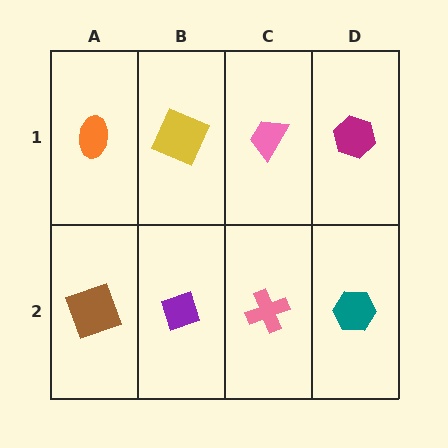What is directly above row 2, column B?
A yellow square.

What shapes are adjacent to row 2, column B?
A yellow square (row 1, column B), a brown square (row 2, column A), a pink cross (row 2, column C).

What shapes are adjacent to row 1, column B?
A purple diamond (row 2, column B), an orange ellipse (row 1, column A), a pink trapezoid (row 1, column C).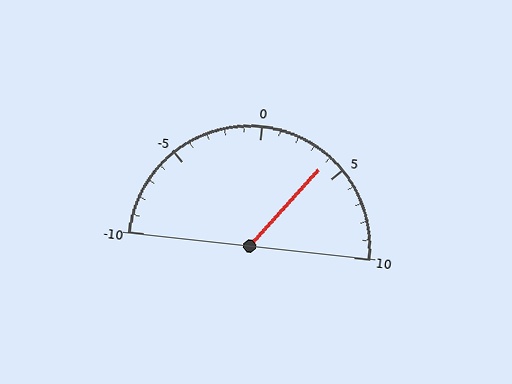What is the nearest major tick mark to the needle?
The nearest major tick mark is 5.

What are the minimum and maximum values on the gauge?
The gauge ranges from -10 to 10.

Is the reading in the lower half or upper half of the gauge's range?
The reading is in the upper half of the range (-10 to 10).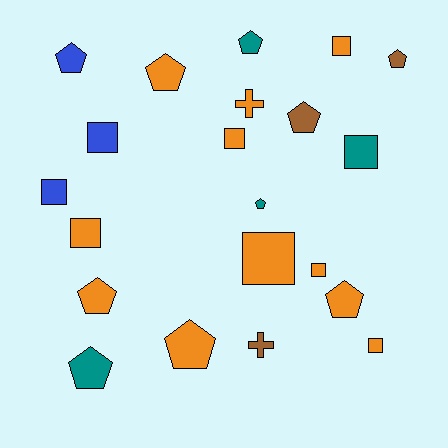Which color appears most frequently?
Orange, with 11 objects.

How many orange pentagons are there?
There are 4 orange pentagons.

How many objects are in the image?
There are 21 objects.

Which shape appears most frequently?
Pentagon, with 10 objects.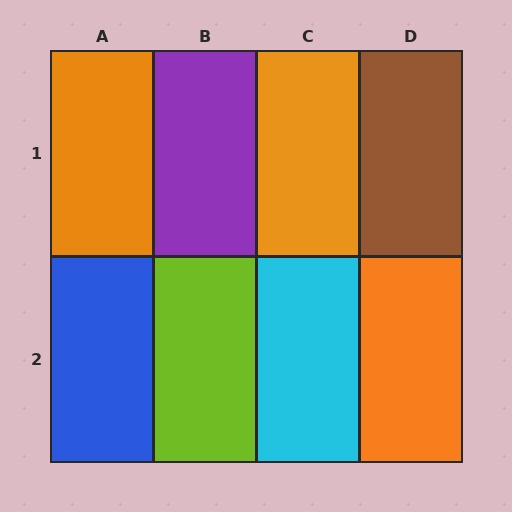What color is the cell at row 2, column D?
Orange.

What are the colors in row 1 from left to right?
Orange, purple, orange, brown.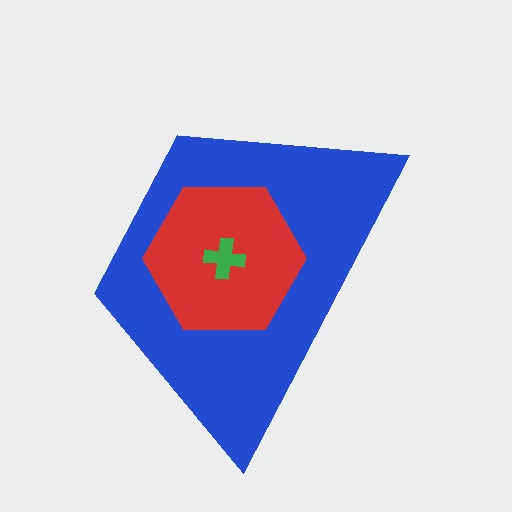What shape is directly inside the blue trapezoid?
The red hexagon.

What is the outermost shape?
The blue trapezoid.